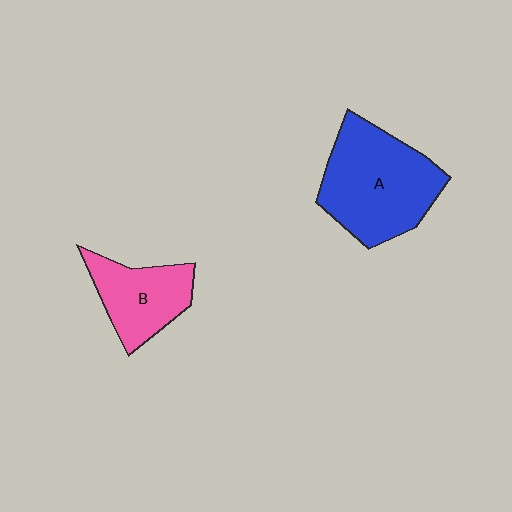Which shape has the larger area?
Shape A (blue).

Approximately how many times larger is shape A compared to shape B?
Approximately 1.7 times.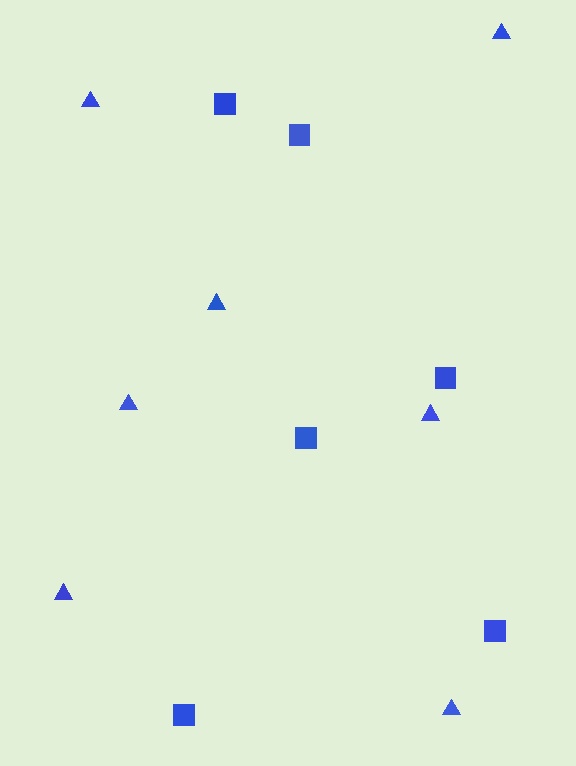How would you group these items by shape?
There are 2 groups: one group of squares (6) and one group of triangles (7).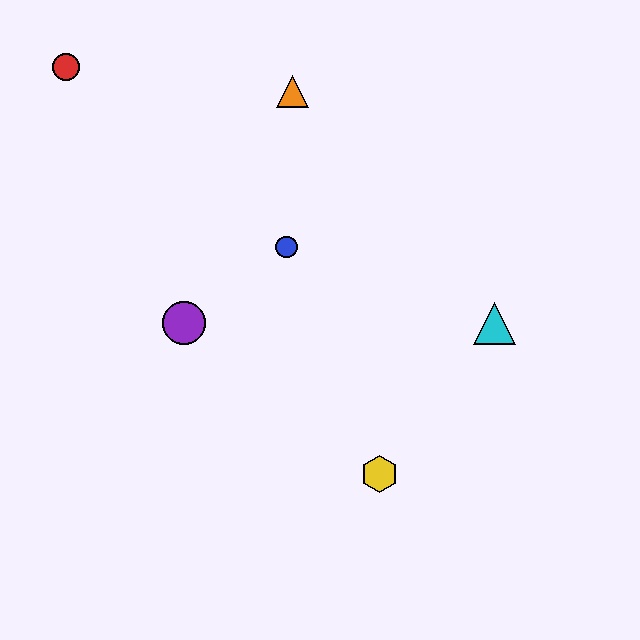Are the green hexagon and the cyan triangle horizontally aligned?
Yes, both are at y≈323.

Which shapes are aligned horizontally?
The green hexagon, the purple circle, the cyan triangle are aligned horizontally.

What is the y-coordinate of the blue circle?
The blue circle is at y≈247.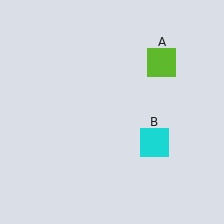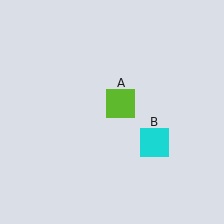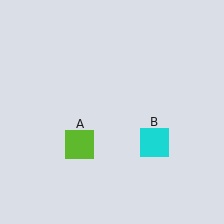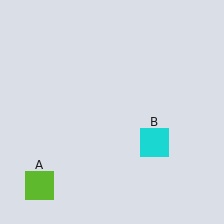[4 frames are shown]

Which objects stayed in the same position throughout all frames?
Cyan square (object B) remained stationary.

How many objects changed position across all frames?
1 object changed position: lime square (object A).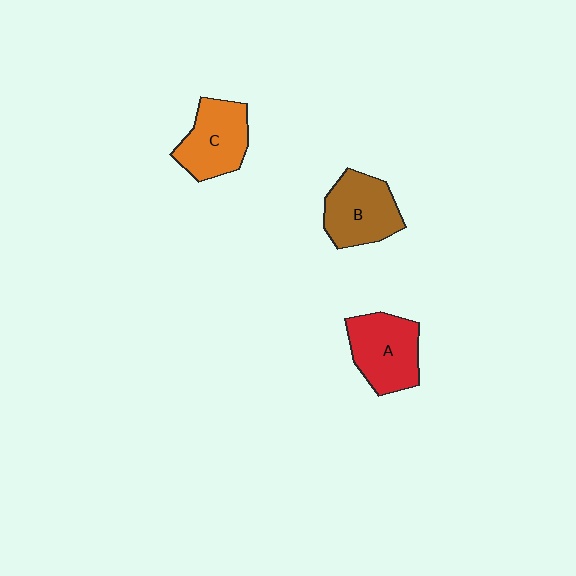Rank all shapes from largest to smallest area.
From largest to smallest: A (red), B (brown), C (orange).